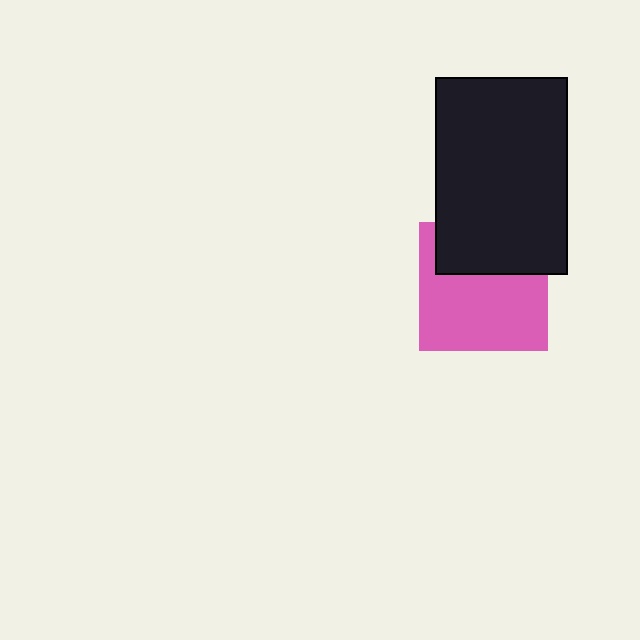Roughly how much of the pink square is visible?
About half of it is visible (roughly 64%).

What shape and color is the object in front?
The object in front is a black rectangle.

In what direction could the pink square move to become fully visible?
The pink square could move down. That would shift it out from behind the black rectangle entirely.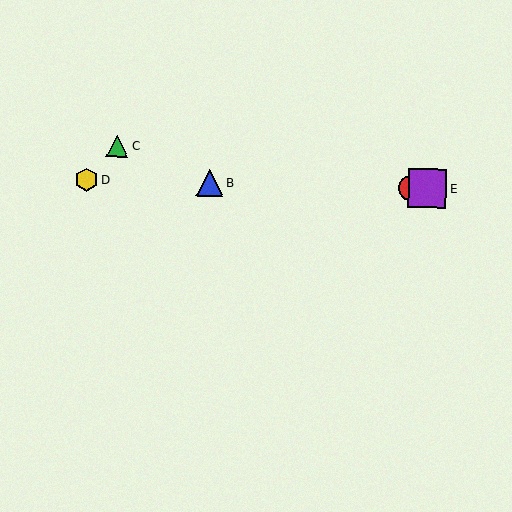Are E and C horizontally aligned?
No, E is at y≈188 and C is at y≈146.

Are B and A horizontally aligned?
Yes, both are at y≈183.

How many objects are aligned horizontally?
4 objects (A, B, D, E) are aligned horizontally.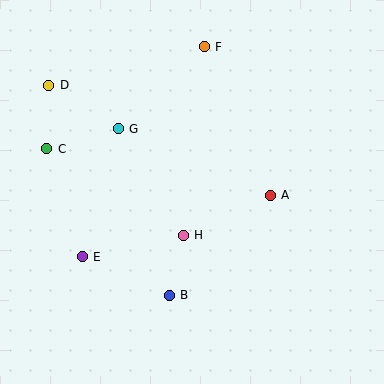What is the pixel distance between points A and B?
The distance between A and B is 142 pixels.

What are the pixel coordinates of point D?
Point D is at (49, 85).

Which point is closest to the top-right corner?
Point F is closest to the top-right corner.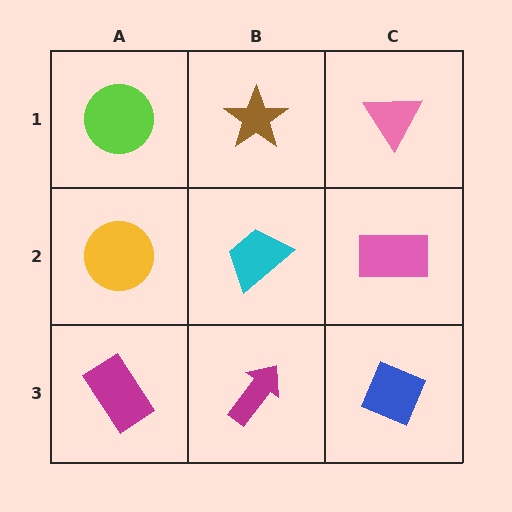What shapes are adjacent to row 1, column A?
A yellow circle (row 2, column A), a brown star (row 1, column B).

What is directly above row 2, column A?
A lime circle.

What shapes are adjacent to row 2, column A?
A lime circle (row 1, column A), a magenta rectangle (row 3, column A), a cyan trapezoid (row 2, column B).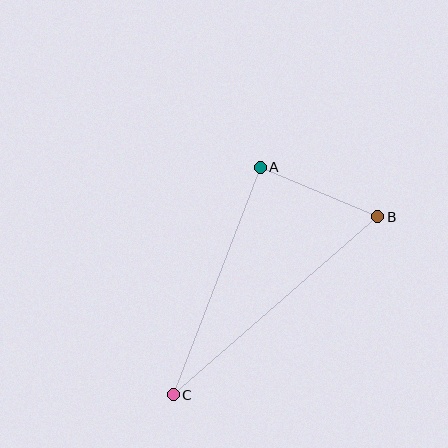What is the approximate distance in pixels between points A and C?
The distance between A and C is approximately 244 pixels.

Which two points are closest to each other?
Points A and B are closest to each other.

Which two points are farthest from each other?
Points B and C are farthest from each other.